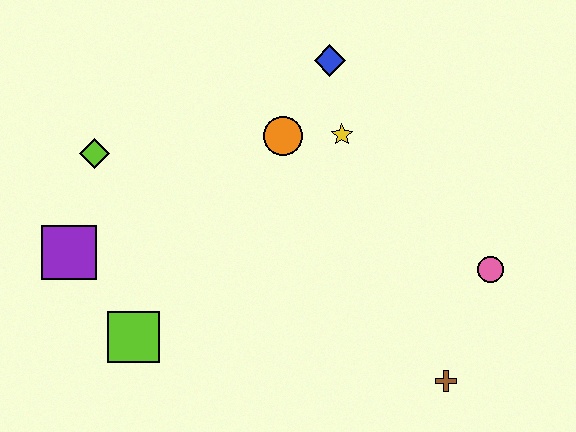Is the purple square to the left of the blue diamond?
Yes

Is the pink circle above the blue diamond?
No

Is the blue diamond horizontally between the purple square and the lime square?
No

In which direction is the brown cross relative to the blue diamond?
The brown cross is below the blue diamond.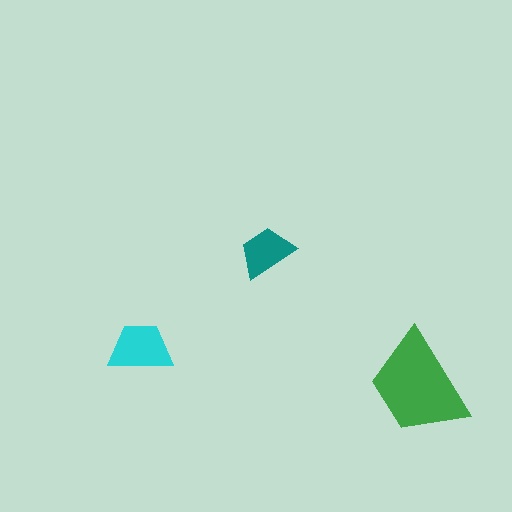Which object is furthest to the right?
The green trapezoid is rightmost.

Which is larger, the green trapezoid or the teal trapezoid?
The green one.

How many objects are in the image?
There are 3 objects in the image.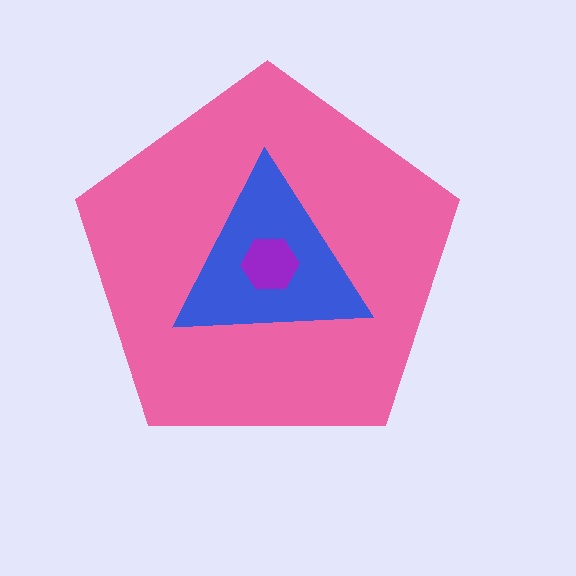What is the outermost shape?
The pink pentagon.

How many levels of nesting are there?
3.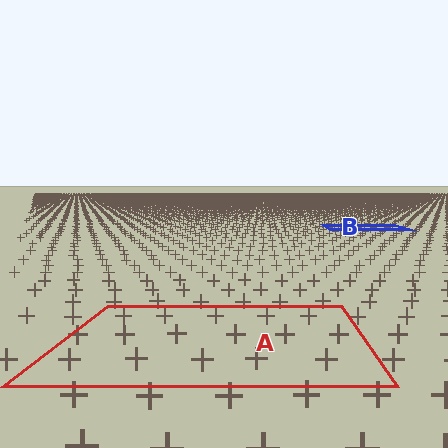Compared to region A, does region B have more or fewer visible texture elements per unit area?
Region B has more texture elements per unit area — they are packed more densely because it is farther away.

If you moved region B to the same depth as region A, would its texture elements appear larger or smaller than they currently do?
They would appear larger. At a closer depth, the same texture elements are projected at a bigger on-screen size.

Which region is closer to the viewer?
Region A is closer. The texture elements there are larger and more spread out.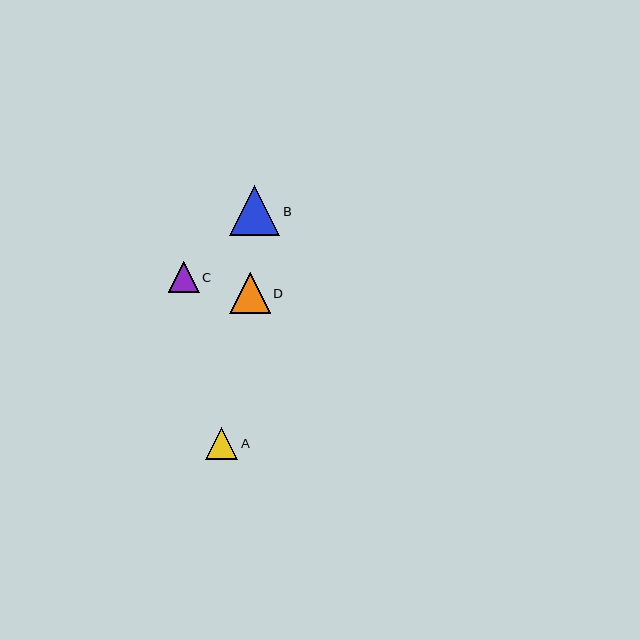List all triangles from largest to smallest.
From largest to smallest: B, D, A, C.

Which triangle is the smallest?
Triangle C is the smallest with a size of approximately 31 pixels.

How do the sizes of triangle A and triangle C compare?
Triangle A and triangle C are approximately the same size.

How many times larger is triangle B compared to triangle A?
Triangle B is approximately 1.6 times the size of triangle A.